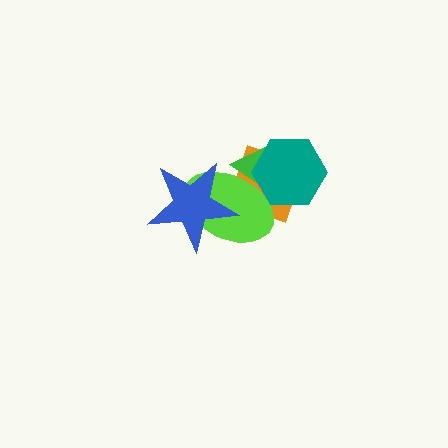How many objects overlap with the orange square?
3 objects overlap with the orange square.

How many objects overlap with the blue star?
1 object overlaps with the blue star.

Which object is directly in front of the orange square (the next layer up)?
The green triangle is directly in front of the orange square.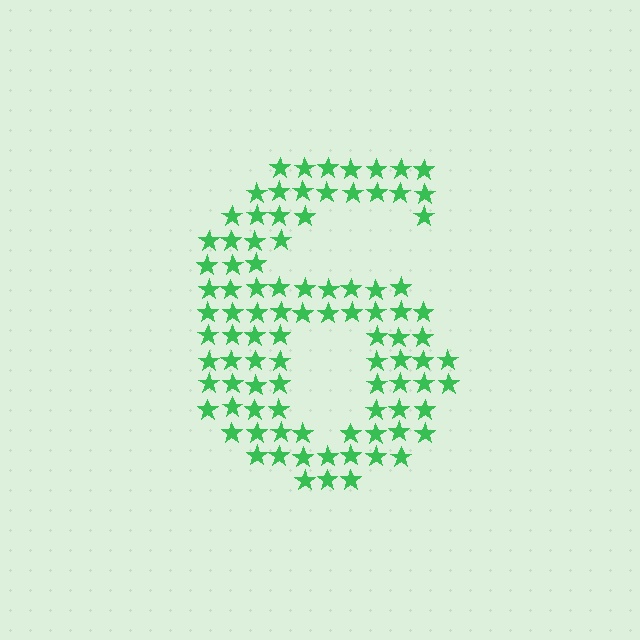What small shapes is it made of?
It is made of small stars.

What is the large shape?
The large shape is the digit 6.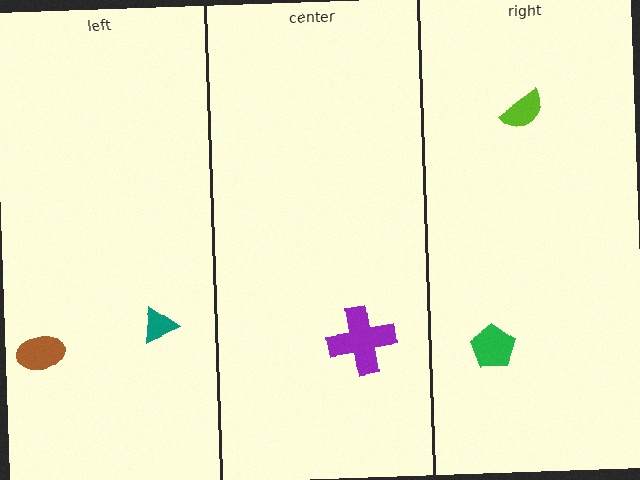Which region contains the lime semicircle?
The right region.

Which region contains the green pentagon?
The right region.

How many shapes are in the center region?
1.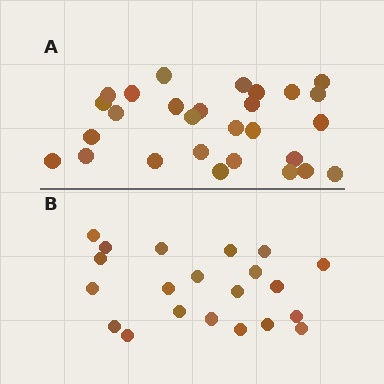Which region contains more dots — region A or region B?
Region A (the top region) has more dots.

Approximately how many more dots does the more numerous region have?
Region A has roughly 8 or so more dots than region B.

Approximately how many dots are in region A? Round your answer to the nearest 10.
About 30 dots. (The exact count is 28, which rounds to 30.)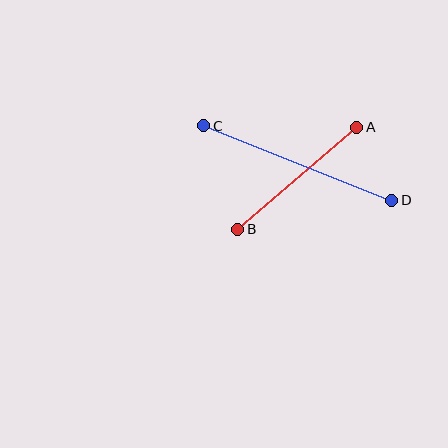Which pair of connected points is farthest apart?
Points C and D are farthest apart.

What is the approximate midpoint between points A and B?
The midpoint is at approximately (297, 178) pixels.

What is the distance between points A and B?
The distance is approximately 157 pixels.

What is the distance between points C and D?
The distance is approximately 202 pixels.